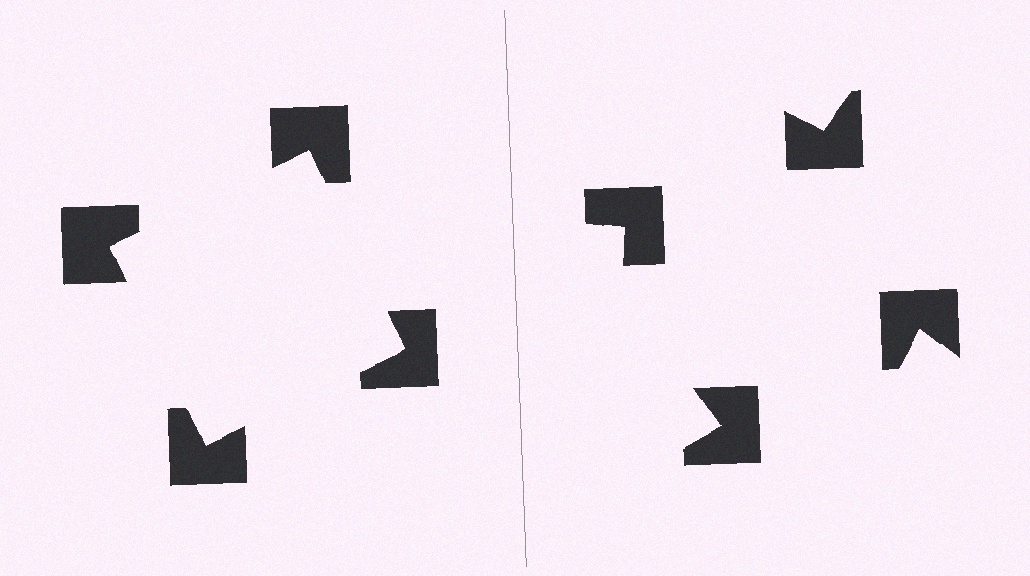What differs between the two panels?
The notched squares are positioned identically on both sides; only the wedge orientations differ. On the left they align to a square; on the right they are misaligned.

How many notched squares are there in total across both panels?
8 — 4 on each side.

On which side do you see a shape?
An illusory square appears on the left side. On the right side the wedge cuts are rotated, so no coherent shape forms.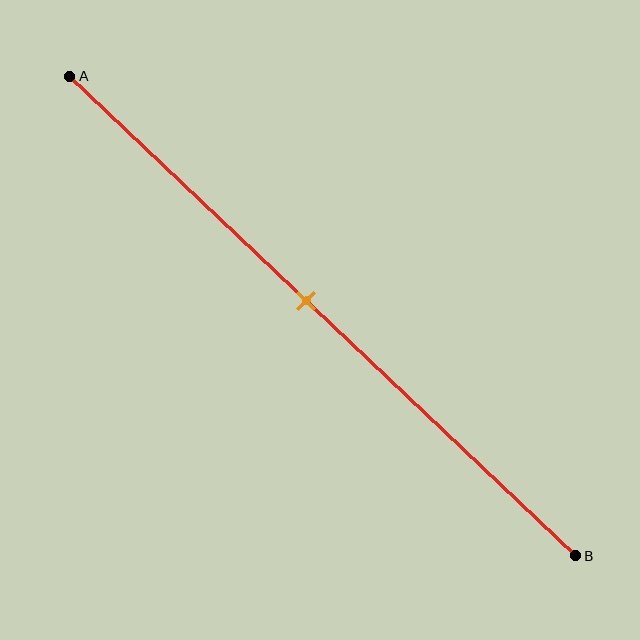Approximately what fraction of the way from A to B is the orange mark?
The orange mark is approximately 45% of the way from A to B.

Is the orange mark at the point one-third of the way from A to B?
No, the mark is at about 45% from A, not at the 33% one-third point.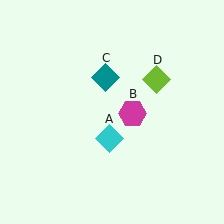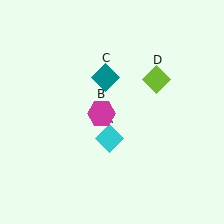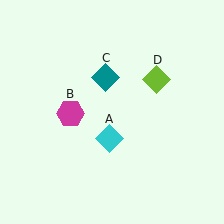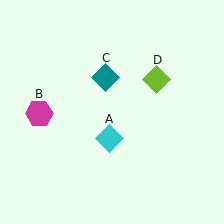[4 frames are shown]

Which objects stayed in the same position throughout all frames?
Cyan diamond (object A) and teal diamond (object C) and lime diamond (object D) remained stationary.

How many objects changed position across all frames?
1 object changed position: magenta hexagon (object B).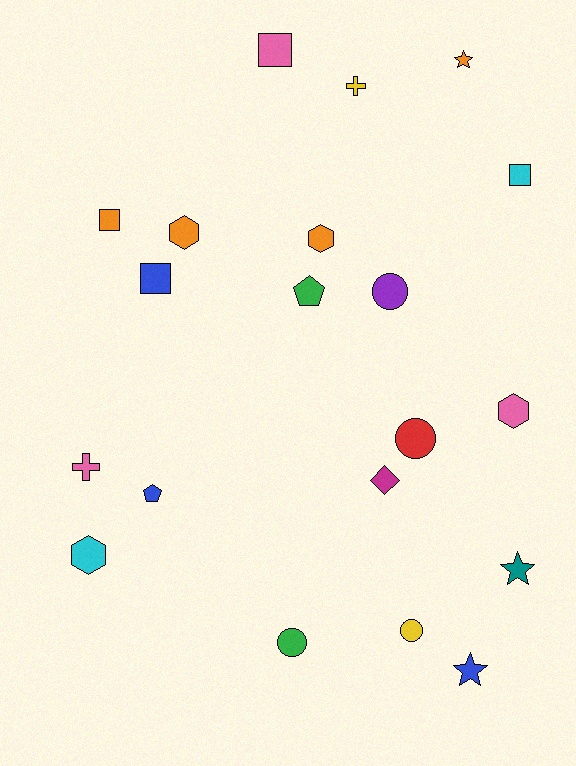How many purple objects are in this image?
There is 1 purple object.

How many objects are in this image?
There are 20 objects.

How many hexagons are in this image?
There are 4 hexagons.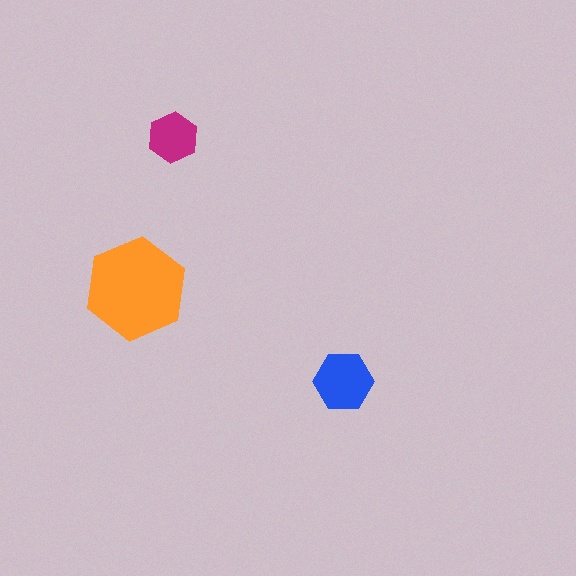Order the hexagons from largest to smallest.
the orange one, the blue one, the magenta one.